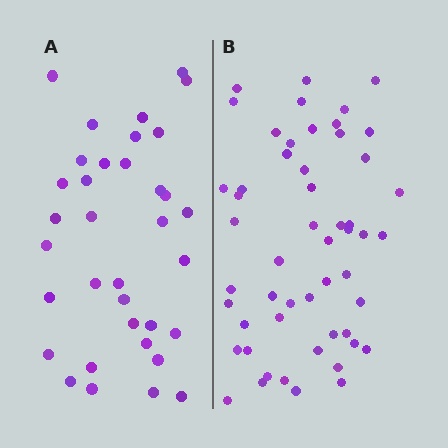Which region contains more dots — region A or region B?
Region B (the right region) has more dots.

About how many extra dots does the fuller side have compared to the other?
Region B has approximately 20 more dots than region A.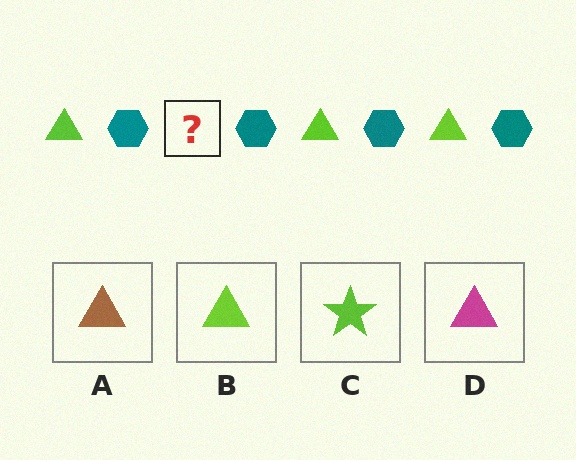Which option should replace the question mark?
Option B.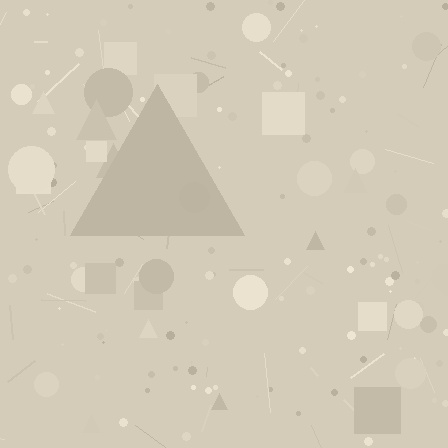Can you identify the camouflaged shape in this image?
The camouflaged shape is a triangle.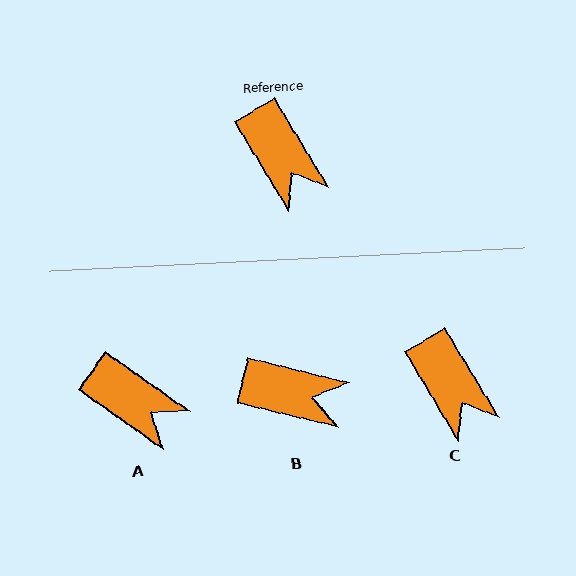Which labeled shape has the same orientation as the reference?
C.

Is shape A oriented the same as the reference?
No, it is off by about 24 degrees.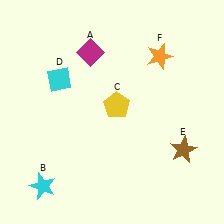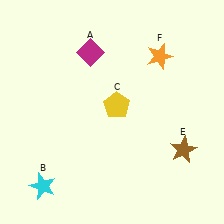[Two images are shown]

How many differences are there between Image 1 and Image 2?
There is 1 difference between the two images.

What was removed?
The cyan diamond (D) was removed in Image 2.